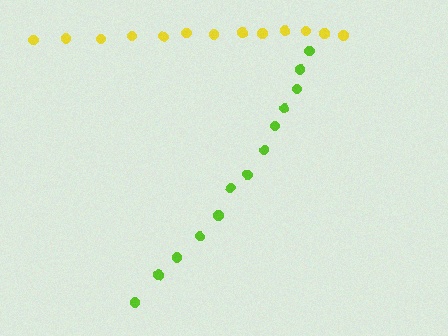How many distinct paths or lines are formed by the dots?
There are 2 distinct paths.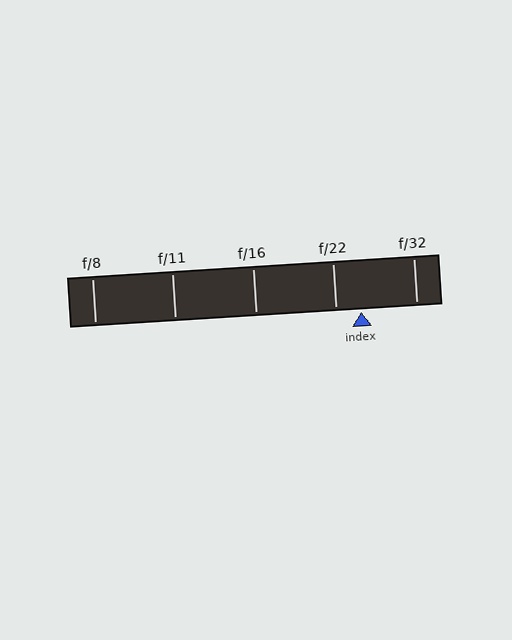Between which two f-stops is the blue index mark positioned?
The index mark is between f/22 and f/32.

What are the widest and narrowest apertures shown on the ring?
The widest aperture shown is f/8 and the narrowest is f/32.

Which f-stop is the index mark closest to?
The index mark is closest to f/22.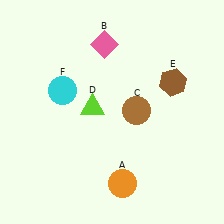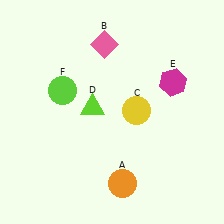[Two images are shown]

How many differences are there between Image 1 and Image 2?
There are 3 differences between the two images.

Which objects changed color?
C changed from brown to yellow. E changed from brown to magenta. F changed from cyan to lime.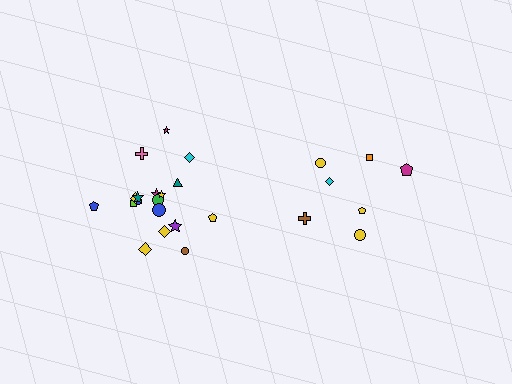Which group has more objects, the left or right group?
The left group.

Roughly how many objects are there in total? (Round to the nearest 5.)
Roughly 25 objects in total.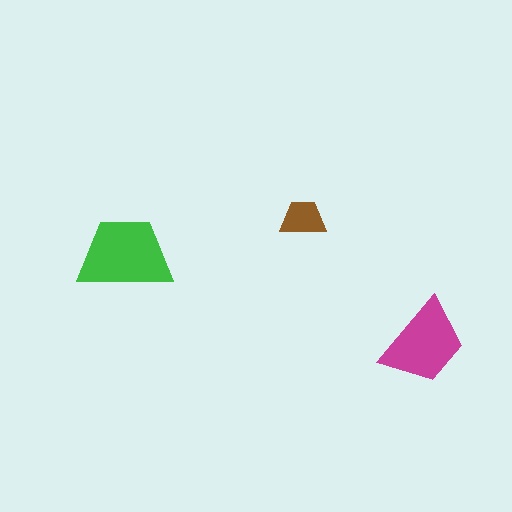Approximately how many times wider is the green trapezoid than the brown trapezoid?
About 2 times wider.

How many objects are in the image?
There are 3 objects in the image.